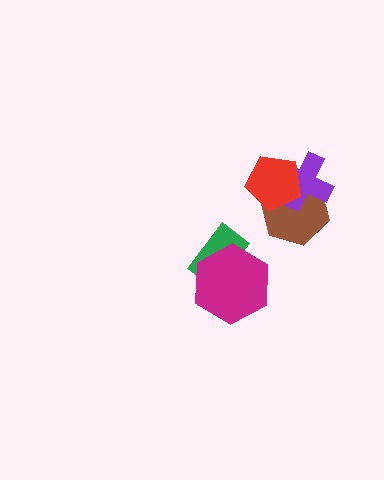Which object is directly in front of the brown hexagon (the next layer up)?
The purple cross is directly in front of the brown hexagon.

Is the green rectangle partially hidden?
Yes, it is partially covered by another shape.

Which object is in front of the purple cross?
The red pentagon is in front of the purple cross.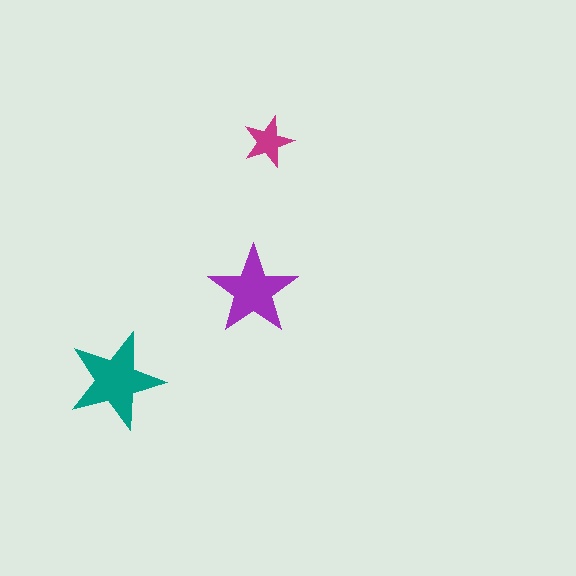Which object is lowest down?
The teal star is bottommost.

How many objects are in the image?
There are 3 objects in the image.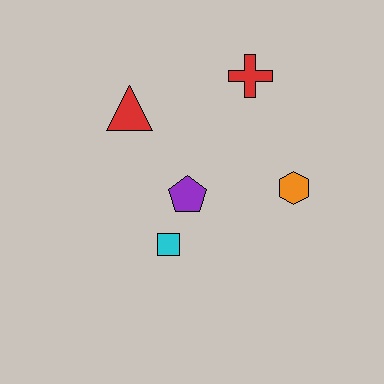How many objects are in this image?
There are 5 objects.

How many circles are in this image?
There are no circles.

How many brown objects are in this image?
There are no brown objects.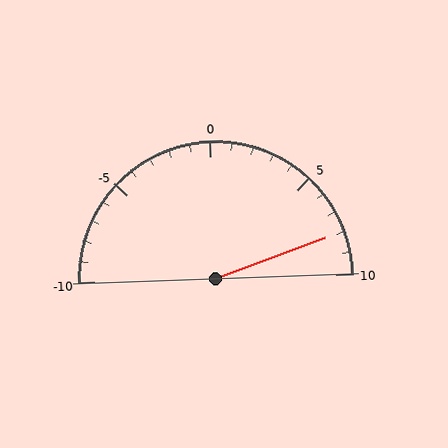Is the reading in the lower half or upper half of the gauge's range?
The reading is in the upper half of the range (-10 to 10).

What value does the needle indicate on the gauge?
The needle indicates approximately 8.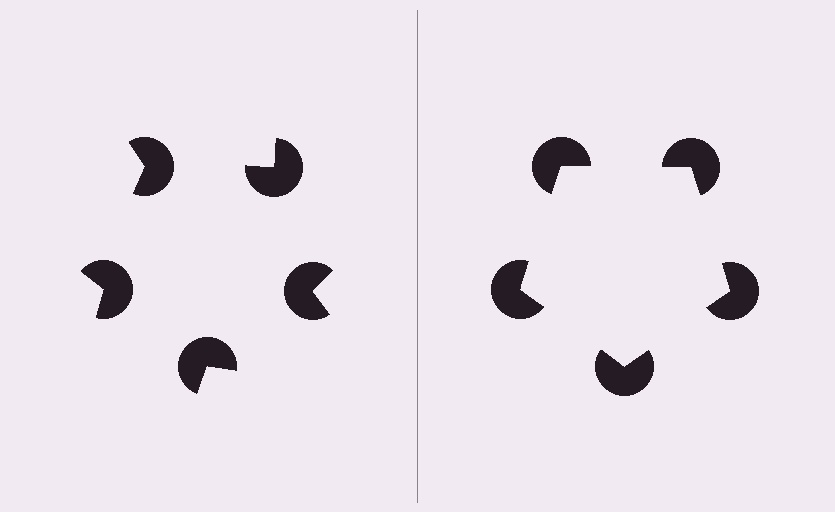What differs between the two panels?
The pac-man discs are positioned identically on both sides; only the wedge orientations differ. On the right they align to a pentagon; on the left they are misaligned.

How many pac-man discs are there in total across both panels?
10 — 5 on each side.